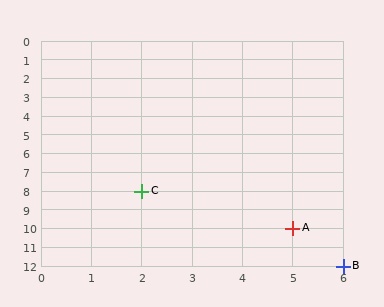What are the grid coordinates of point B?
Point B is at grid coordinates (6, 12).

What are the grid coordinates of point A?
Point A is at grid coordinates (5, 10).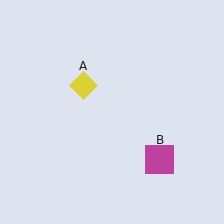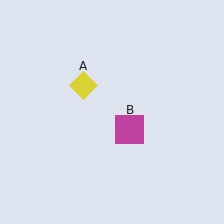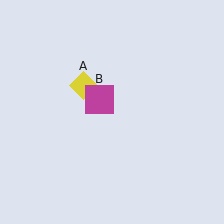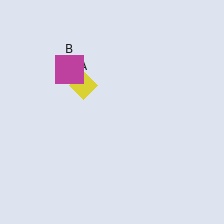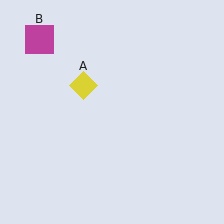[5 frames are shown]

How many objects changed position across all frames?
1 object changed position: magenta square (object B).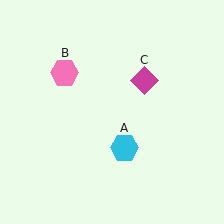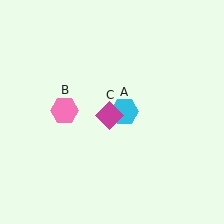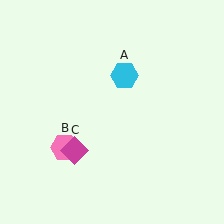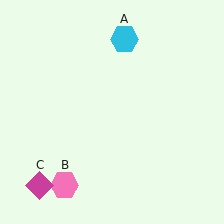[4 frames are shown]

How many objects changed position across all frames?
3 objects changed position: cyan hexagon (object A), pink hexagon (object B), magenta diamond (object C).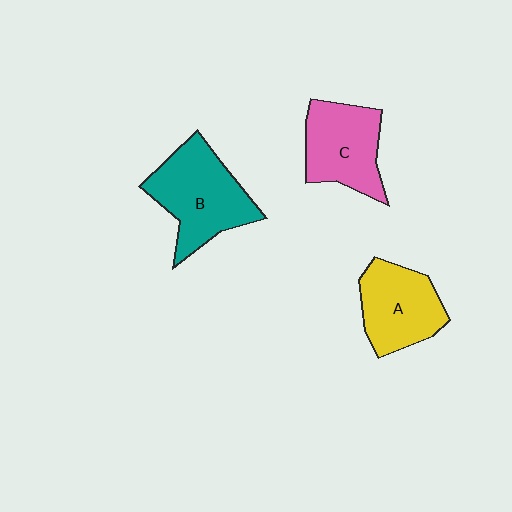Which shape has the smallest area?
Shape A (yellow).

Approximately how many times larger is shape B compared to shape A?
Approximately 1.3 times.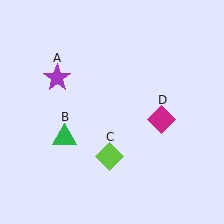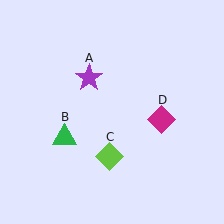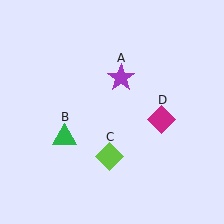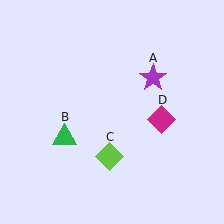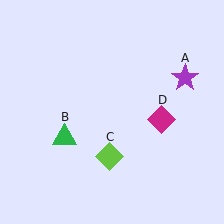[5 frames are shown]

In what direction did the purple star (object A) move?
The purple star (object A) moved right.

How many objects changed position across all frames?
1 object changed position: purple star (object A).